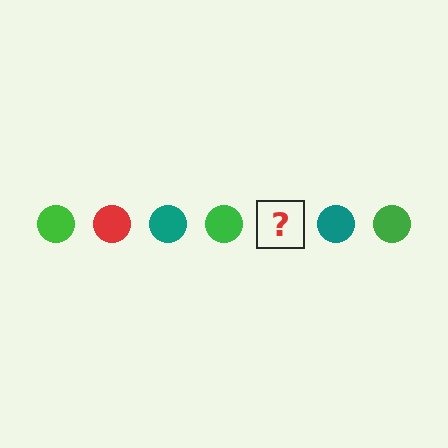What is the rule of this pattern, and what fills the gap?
The rule is that the pattern cycles through green, red, teal circles. The gap should be filled with a red circle.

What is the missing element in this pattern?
The missing element is a red circle.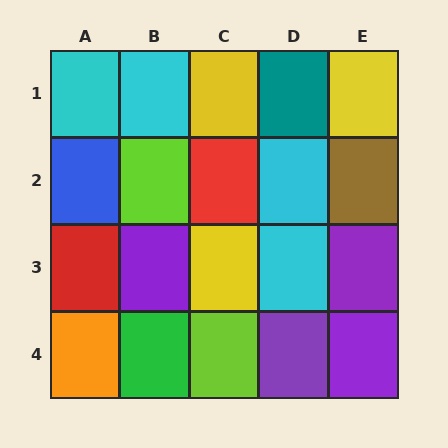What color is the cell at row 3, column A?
Red.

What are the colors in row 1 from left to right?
Cyan, cyan, yellow, teal, yellow.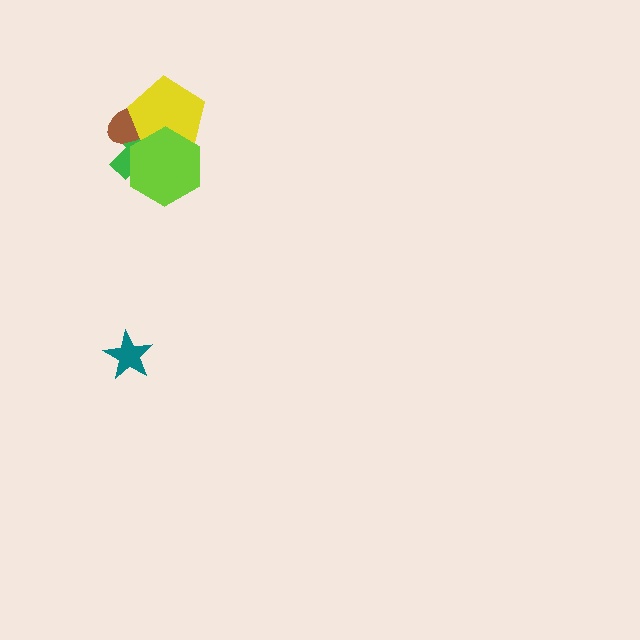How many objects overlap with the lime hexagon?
3 objects overlap with the lime hexagon.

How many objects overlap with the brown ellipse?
3 objects overlap with the brown ellipse.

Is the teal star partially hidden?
No, no other shape covers it.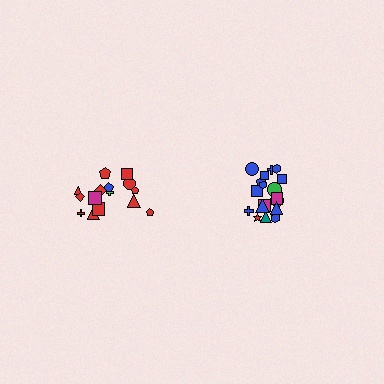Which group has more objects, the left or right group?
The right group.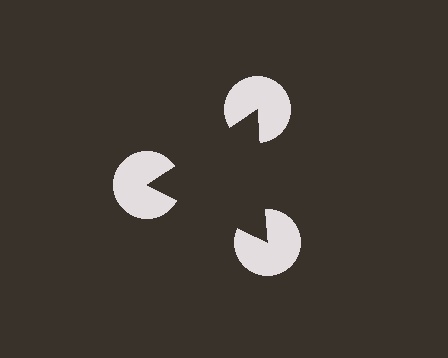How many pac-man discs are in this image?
There are 3 — one at each vertex of the illusory triangle.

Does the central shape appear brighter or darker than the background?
It typically appears slightly darker than the background, even though no actual brightness change is drawn.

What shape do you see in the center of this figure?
An illusory triangle — its edges are inferred from the aligned wedge cuts in the pac-man discs, not physically drawn.